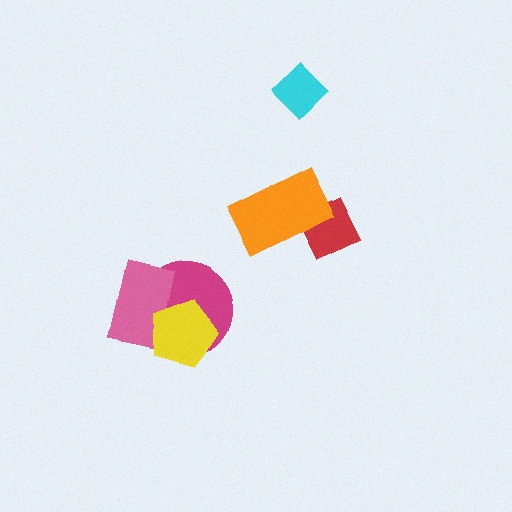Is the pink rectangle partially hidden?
Yes, it is partially covered by another shape.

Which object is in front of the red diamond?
The orange rectangle is in front of the red diamond.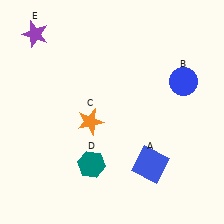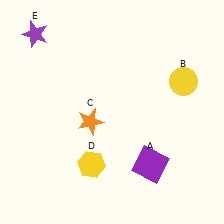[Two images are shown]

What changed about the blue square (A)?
In Image 1, A is blue. In Image 2, it changed to purple.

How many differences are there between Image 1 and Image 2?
There are 3 differences between the two images.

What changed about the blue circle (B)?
In Image 1, B is blue. In Image 2, it changed to yellow.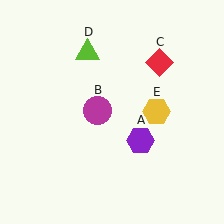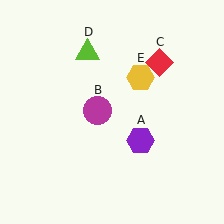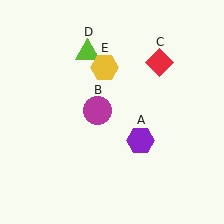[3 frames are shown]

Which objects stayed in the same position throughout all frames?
Purple hexagon (object A) and magenta circle (object B) and red diamond (object C) and lime triangle (object D) remained stationary.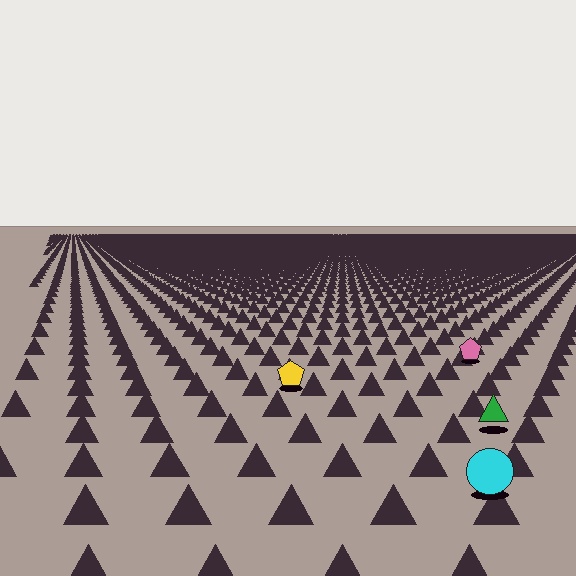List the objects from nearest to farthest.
From nearest to farthest: the cyan circle, the green triangle, the yellow pentagon, the pink pentagon.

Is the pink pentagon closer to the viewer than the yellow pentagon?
No. The yellow pentagon is closer — you can tell from the texture gradient: the ground texture is coarser near it.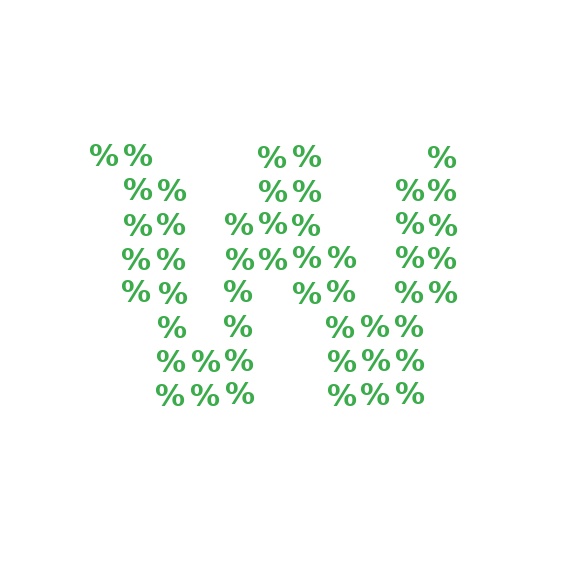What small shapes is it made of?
It is made of small percent signs.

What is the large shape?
The large shape is the letter W.